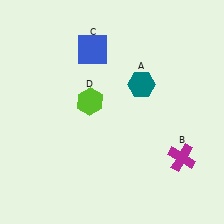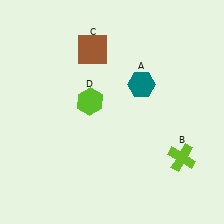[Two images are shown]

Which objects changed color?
B changed from magenta to lime. C changed from blue to brown.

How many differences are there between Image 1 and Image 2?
There are 2 differences between the two images.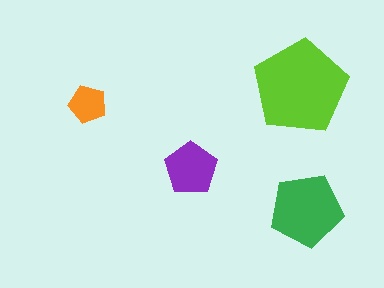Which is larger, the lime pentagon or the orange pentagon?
The lime one.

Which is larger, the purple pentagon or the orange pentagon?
The purple one.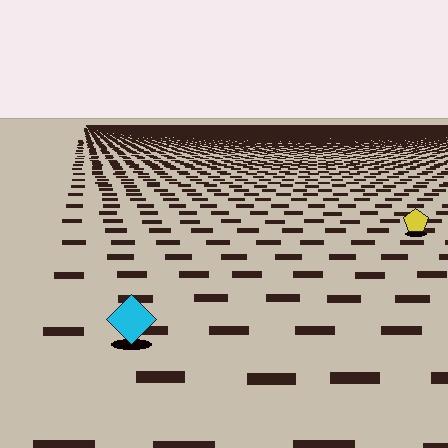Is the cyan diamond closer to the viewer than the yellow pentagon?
Yes. The cyan diamond is closer — you can tell from the texture gradient: the ground texture is coarser near it.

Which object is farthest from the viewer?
The yellow pentagon is farthest from the viewer. It appears smaller and the ground texture around it is denser.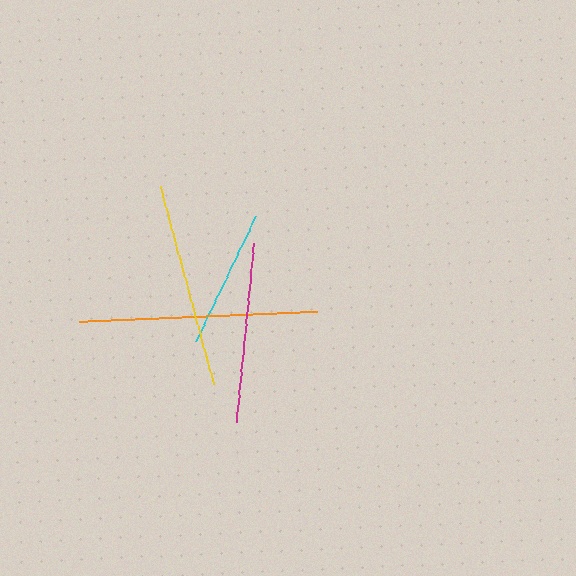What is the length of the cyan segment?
The cyan segment is approximately 139 pixels long.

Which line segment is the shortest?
The cyan line is the shortest at approximately 139 pixels.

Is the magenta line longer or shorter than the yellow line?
The yellow line is longer than the magenta line.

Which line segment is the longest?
The orange line is the longest at approximately 237 pixels.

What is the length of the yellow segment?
The yellow segment is approximately 205 pixels long.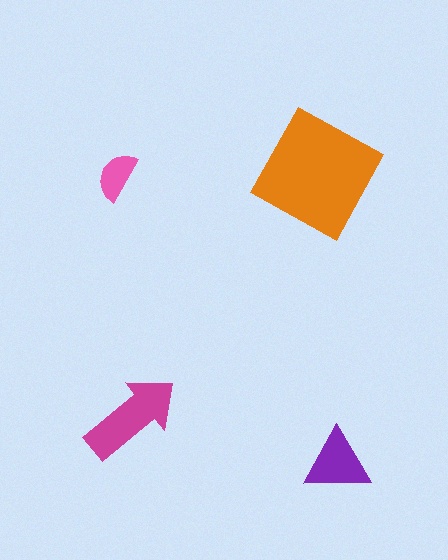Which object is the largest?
The orange square.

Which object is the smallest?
The pink semicircle.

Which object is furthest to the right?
The purple triangle is rightmost.